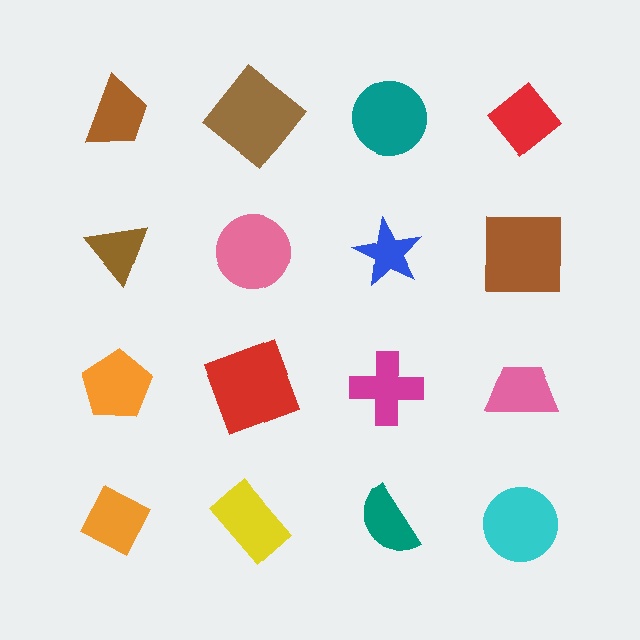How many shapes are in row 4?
4 shapes.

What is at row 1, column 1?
A brown trapezoid.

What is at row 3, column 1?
An orange pentagon.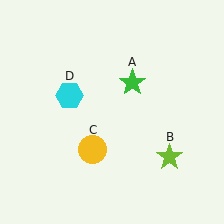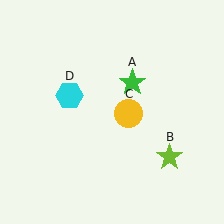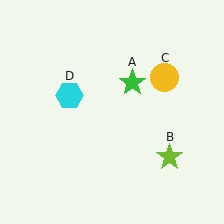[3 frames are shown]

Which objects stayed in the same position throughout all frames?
Green star (object A) and lime star (object B) and cyan hexagon (object D) remained stationary.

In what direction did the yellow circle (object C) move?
The yellow circle (object C) moved up and to the right.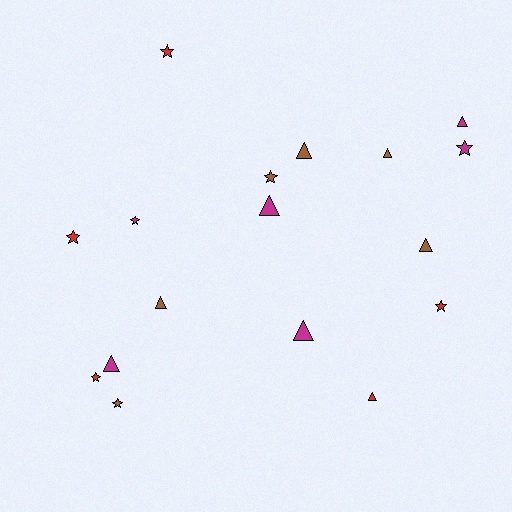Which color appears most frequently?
Magenta, with 6 objects.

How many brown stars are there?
There are 2 brown stars.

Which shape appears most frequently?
Triangle, with 9 objects.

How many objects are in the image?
There are 17 objects.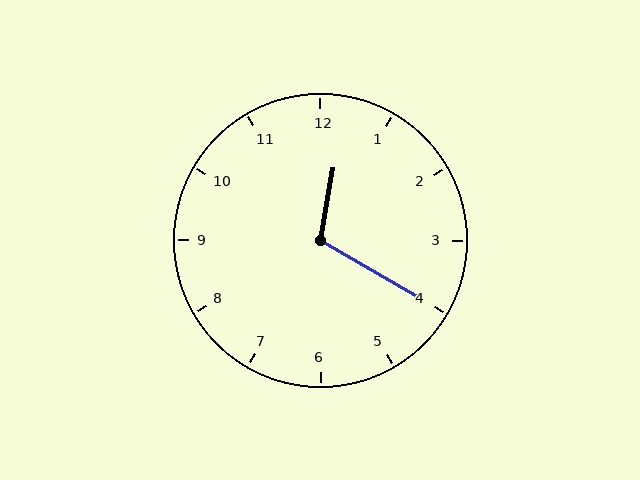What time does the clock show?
12:20.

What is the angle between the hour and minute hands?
Approximately 110 degrees.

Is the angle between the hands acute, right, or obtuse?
It is obtuse.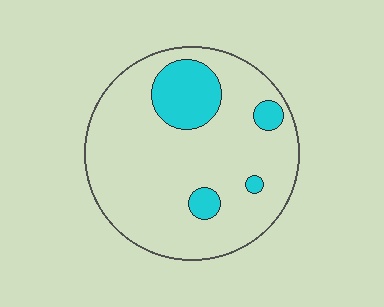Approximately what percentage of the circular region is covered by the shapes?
Approximately 15%.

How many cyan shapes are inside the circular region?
4.